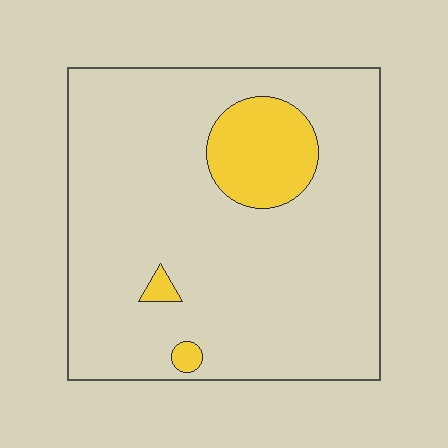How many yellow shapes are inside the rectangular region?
3.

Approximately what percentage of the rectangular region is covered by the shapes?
Approximately 10%.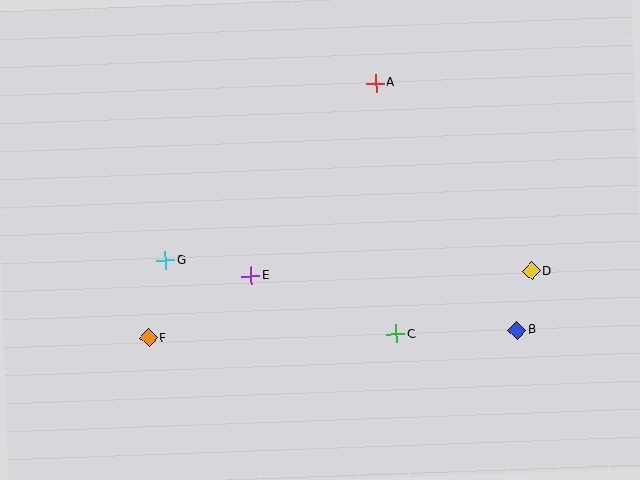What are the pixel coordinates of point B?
Point B is at (517, 330).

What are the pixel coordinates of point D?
Point D is at (531, 271).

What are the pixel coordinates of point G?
Point G is at (165, 260).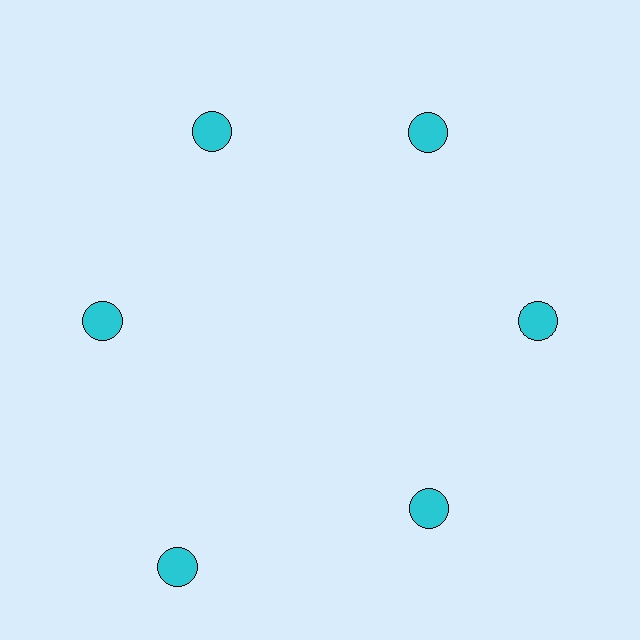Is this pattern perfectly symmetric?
No. The 6 cyan circles are arranged in a ring, but one element near the 7 o'clock position is pushed outward from the center, breaking the 6-fold rotational symmetry.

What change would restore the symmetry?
The symmetry would be restored by moving it inward, back onto the ring so that all 6 circles sit at equal angles and equal distance from the center.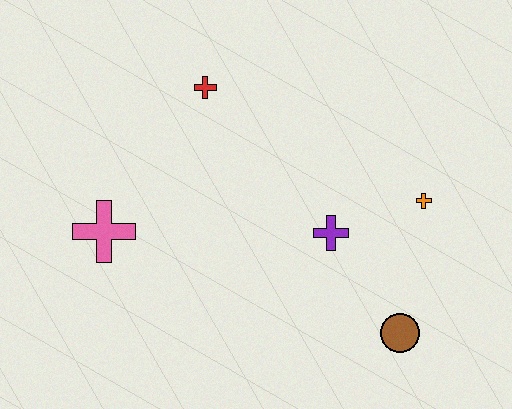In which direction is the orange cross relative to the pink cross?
The orange cross is to the right of the pink cross.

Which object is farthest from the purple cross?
The pink cross is farthest from the purple cross.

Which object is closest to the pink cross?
The red cross is closest to the pink cross.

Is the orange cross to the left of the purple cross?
No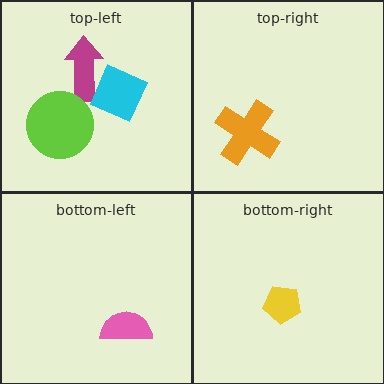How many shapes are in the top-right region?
1.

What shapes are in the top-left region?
The magenta arrow, the cyan diamond, the lime circle.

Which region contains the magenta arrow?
The top-left region.